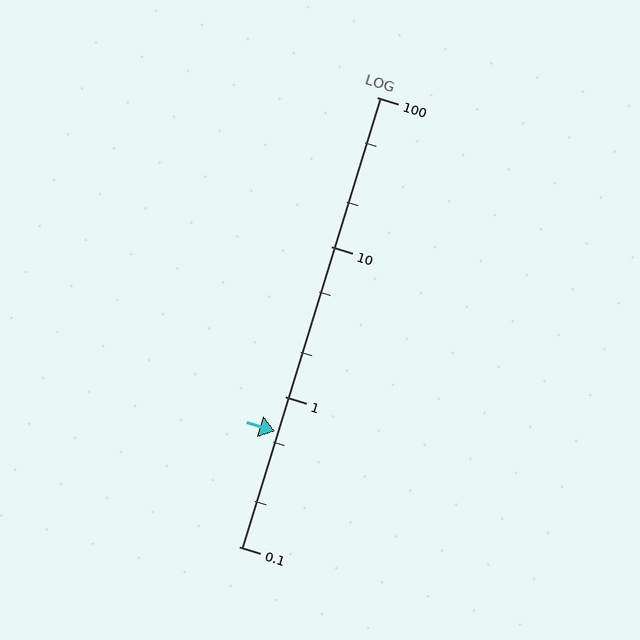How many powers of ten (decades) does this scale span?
The scale spans 3 decades, from 0.1 to 100.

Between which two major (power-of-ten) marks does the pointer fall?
The pointer is between 0.1 and 1.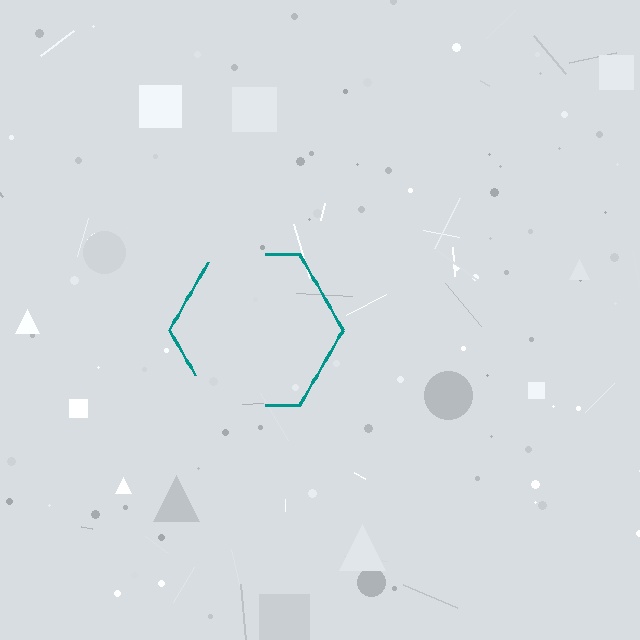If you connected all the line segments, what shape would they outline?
They would outline a hexagon.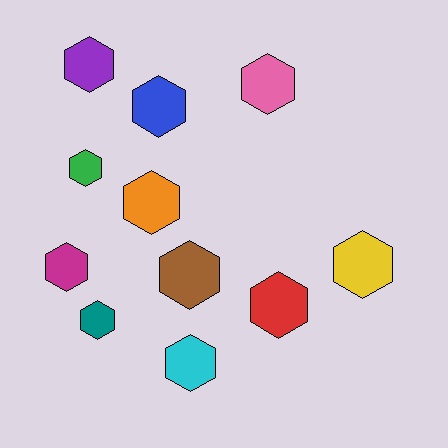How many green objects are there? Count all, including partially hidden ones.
There is 1 green object.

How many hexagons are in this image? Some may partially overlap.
There are 11 hexagons.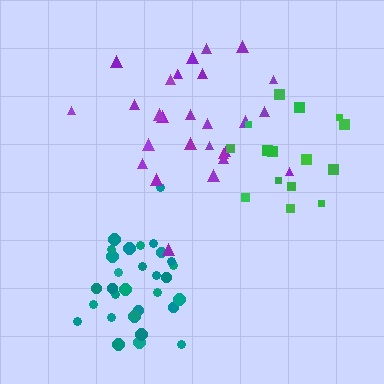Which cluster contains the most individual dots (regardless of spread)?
Teal (31).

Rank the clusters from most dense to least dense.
teal, purple, green.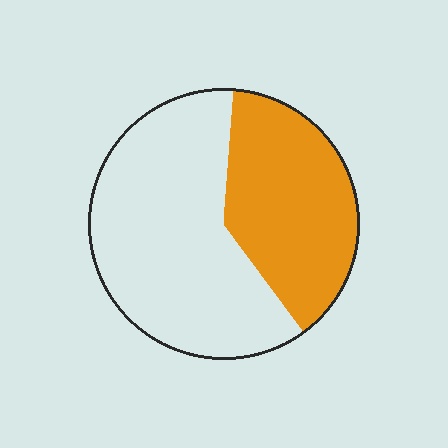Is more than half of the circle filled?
No.